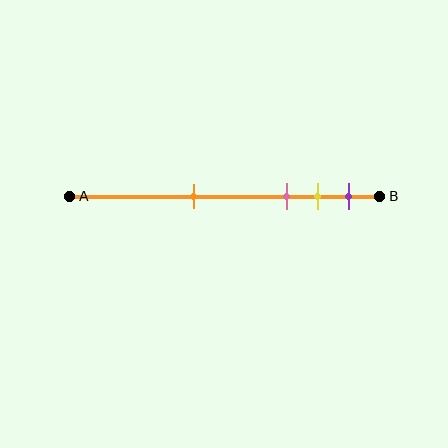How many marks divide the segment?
There are 4 marks dividing the segment.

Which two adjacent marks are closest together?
The yellow and purple marks are the closest adjacent pair.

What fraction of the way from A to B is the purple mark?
The purple mark is approximately 90% (0.9) of the way from A to B.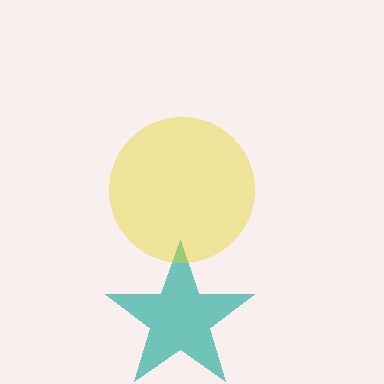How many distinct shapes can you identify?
There are 2 distinct shapes: a teal star, a yellow circle.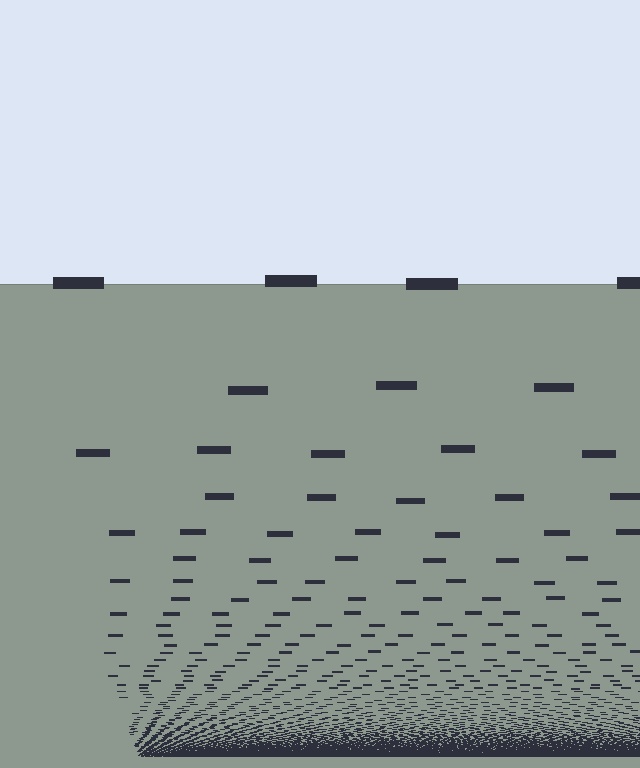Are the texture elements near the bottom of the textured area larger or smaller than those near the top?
Smaller. The gradient is inverted — elements near the bottom are smaller and denser.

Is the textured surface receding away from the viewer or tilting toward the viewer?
The surface appears to tilt toward the viewer. Texture elements get larger and sparser toward the top.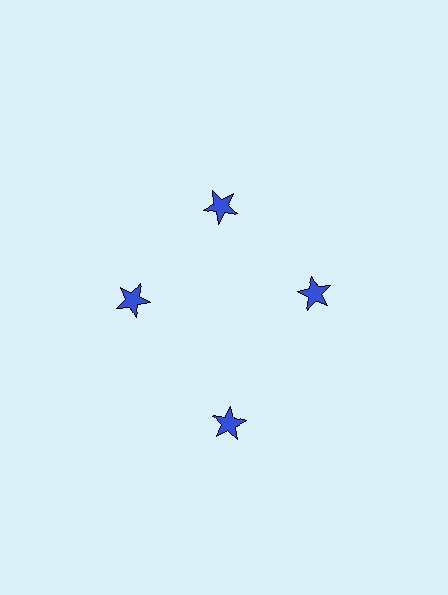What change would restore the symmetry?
The symmetry would be restored by moving it inward, back onto the ring so that all 4 stars sit at equal angles and equal distance from the center.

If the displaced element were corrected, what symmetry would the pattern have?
It would have 4-fold rotational symmetry — the pattern would map onto itself every 90 degrees.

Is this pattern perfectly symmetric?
No. The 4 blue stars are arranged in a ring, but one element near the 6 o'clock position is pushed outward from the center, breaking the 4-fold rotational symmetry.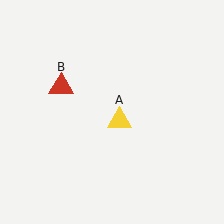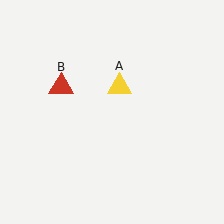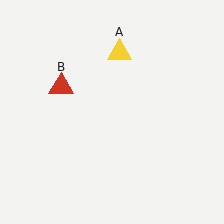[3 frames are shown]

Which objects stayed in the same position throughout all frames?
Red triangle (object B) remained stationary.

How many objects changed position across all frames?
1 object changed position: yellow triangle (object A).